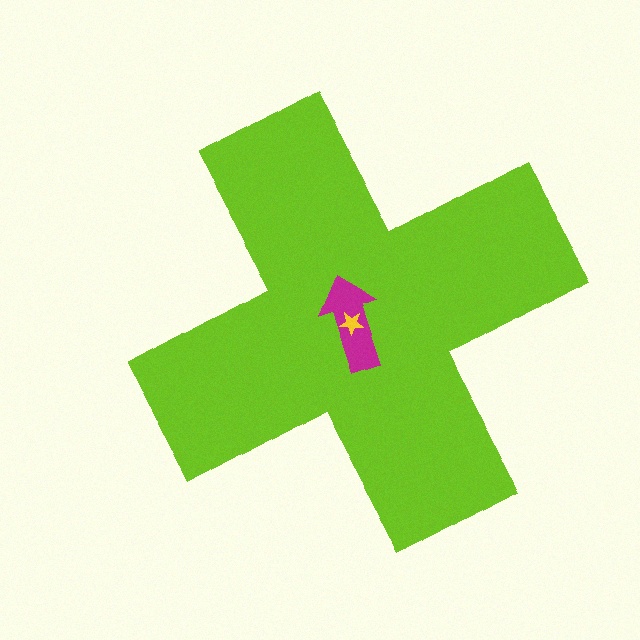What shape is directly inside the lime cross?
The magenta arrow.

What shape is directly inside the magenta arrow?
The yellow star.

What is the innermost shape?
The yellow star.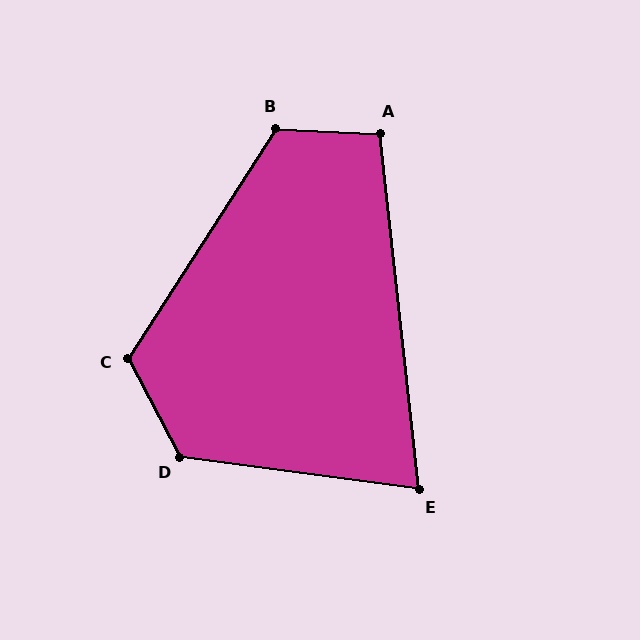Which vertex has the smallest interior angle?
E, at approximately 76 degrees.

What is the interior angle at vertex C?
Approximately 119 degrees (obtuse).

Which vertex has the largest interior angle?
D, at approximately 125 degrees.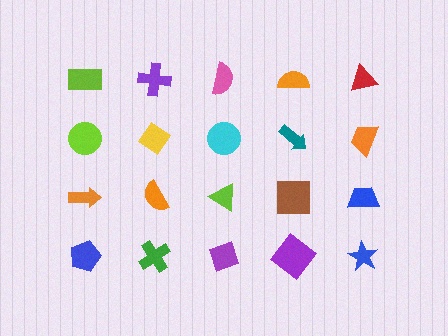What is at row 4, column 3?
A purple diamond.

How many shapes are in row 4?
5 shapes.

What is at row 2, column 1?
A lime circle.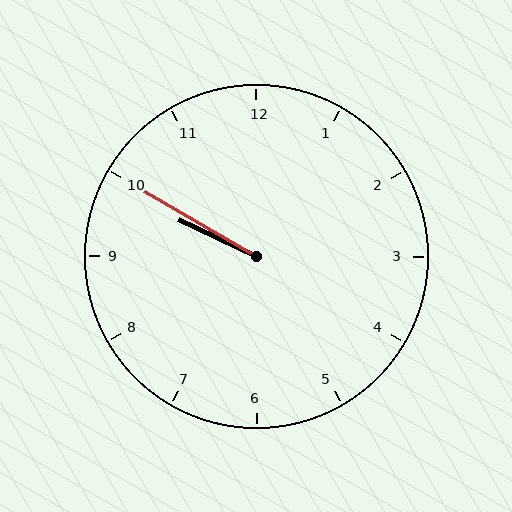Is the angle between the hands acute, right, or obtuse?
It is acute.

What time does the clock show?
9:50.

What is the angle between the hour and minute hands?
Approximately 5 degrees.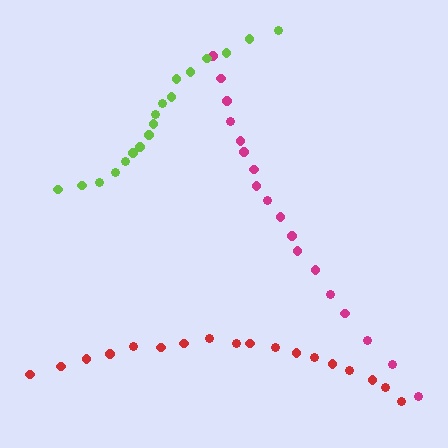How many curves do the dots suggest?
There are 3 distinct paths.